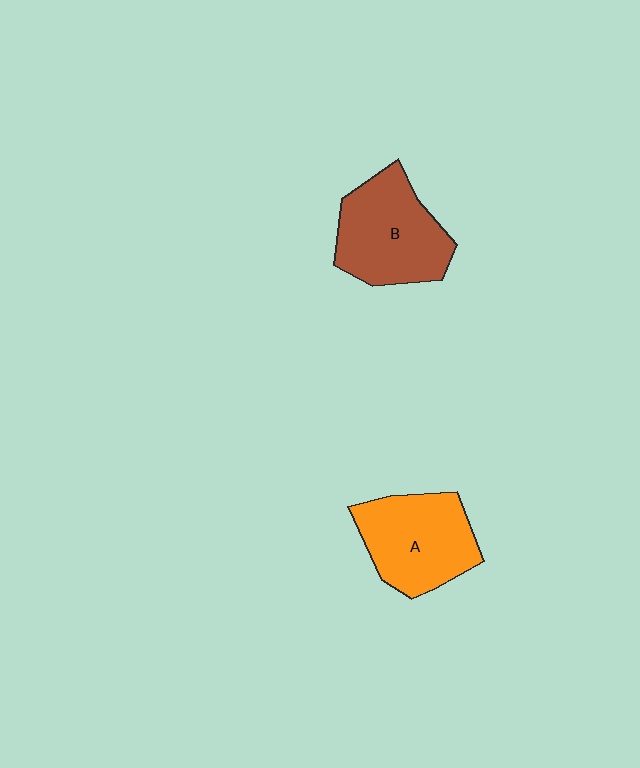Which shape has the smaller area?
Shape A (orange).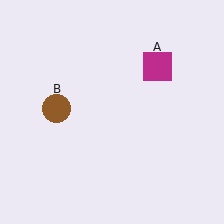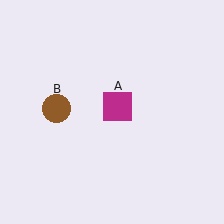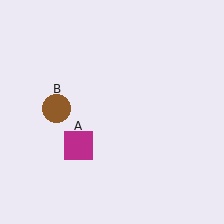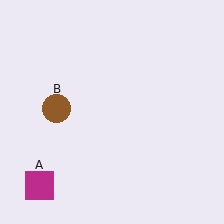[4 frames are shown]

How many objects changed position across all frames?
1 object changed position: magenta square (object A).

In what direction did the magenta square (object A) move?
The magenta square (object A) moved down and to the left.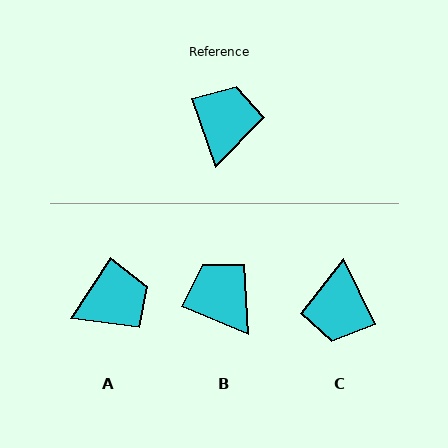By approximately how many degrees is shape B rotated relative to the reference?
Approximately 49 degrees counter-clockwise.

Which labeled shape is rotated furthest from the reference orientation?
C, about 174 degrees away.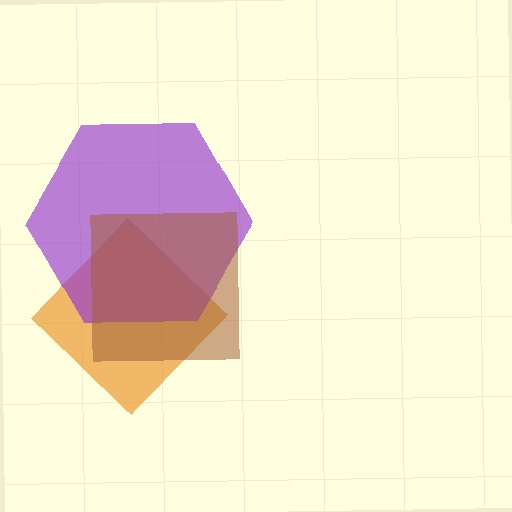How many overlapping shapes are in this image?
There are 3 overlapping shapes in the image.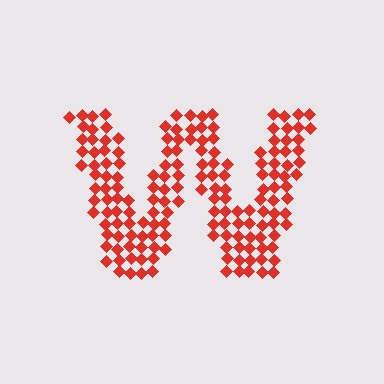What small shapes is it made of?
It is made of small diamonds.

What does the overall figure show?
The overall figure shows the letter W.